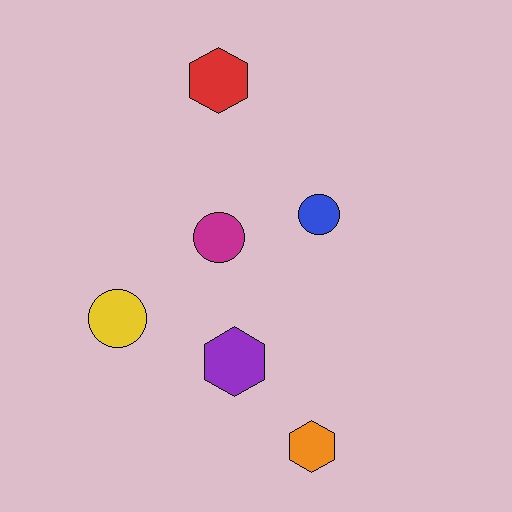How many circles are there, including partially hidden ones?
There are 3 circles.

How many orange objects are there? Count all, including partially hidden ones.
There is 1 orange object.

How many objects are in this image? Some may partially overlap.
There are 6 objects.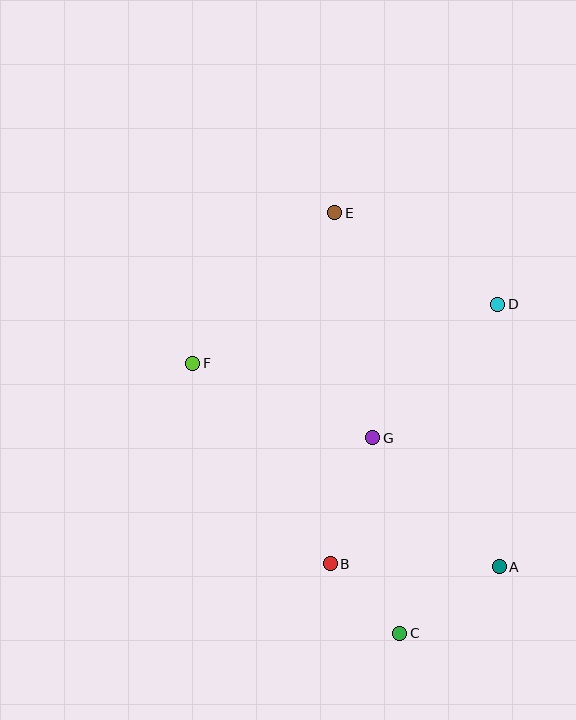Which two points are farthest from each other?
Points C and E are farthest from each other.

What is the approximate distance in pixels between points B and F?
The distance between B and F is approximately 243 pixels.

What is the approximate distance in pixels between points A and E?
The distance between A and E is approximately 390 pixels.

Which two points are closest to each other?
Points B and C are closest to each other.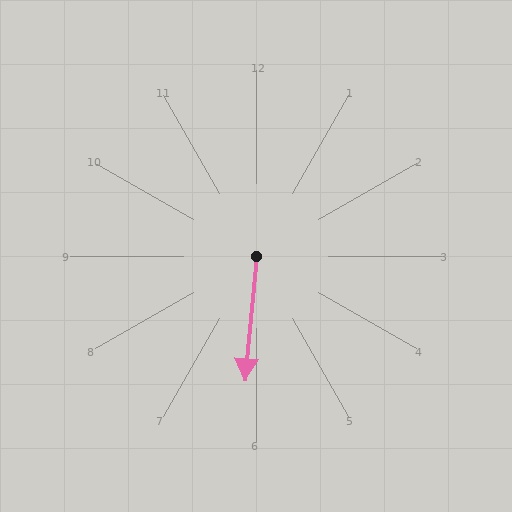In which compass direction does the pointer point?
South.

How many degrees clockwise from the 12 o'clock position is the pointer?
Approximately 185 degrees.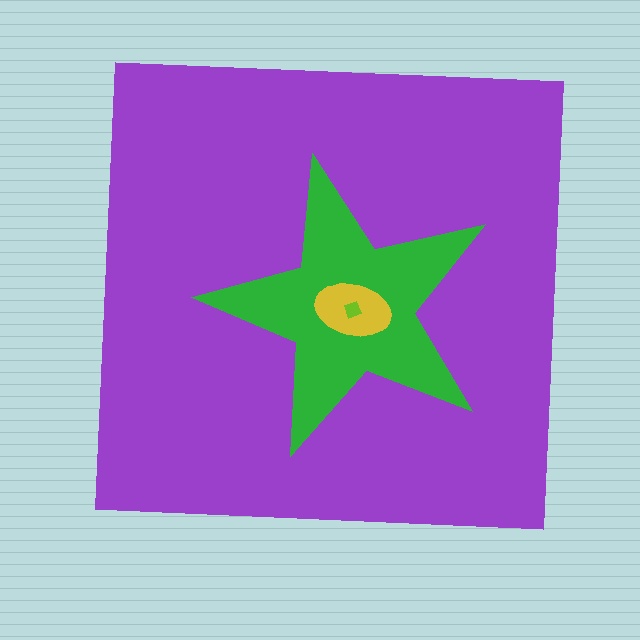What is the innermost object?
The lime diamond.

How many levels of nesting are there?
4.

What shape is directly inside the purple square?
The green star.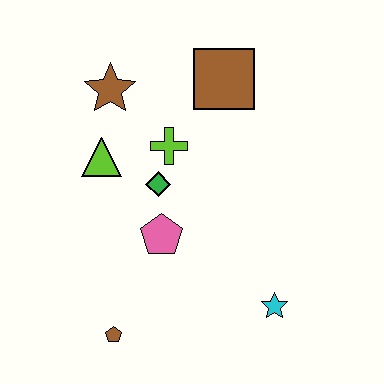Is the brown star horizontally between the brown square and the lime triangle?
Yes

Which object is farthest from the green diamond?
The cyan star is farthest from the green diamond.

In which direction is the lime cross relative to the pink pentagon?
The lime cross is above the pink pentagon.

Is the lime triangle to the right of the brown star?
No